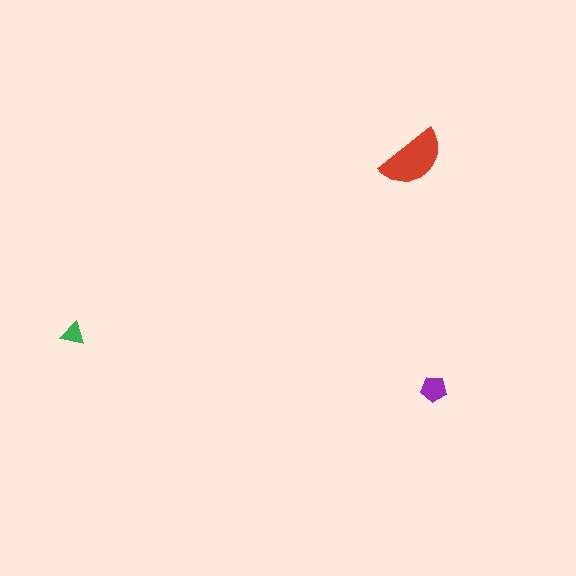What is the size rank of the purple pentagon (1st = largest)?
2nd.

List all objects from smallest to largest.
The green triangle, the purple pentagon, the red semicircle.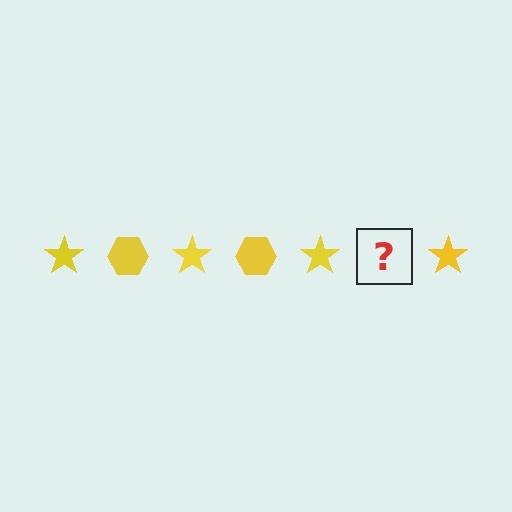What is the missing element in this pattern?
The missing element is a yellow hexagon.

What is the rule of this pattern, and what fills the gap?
The rule is that the pattern cycles through star, hexagon shapes in yellow. The gap should be filled with a yellow hexagon.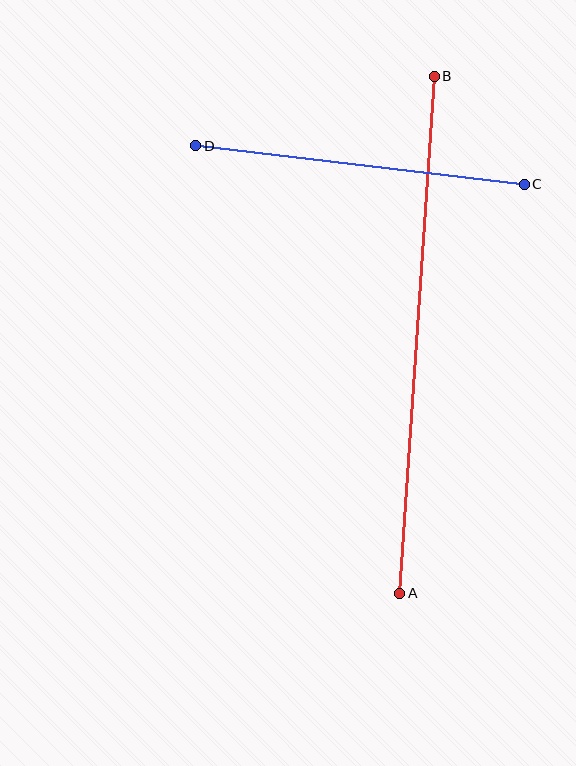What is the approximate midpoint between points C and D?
The midpoint is at approximately (360, 165) pixels.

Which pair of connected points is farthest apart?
Points A and B are farthest apart.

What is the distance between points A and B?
The distance is approximately 518 pixels.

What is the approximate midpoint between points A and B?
The midpoint is at approximately (417, 335) pixels.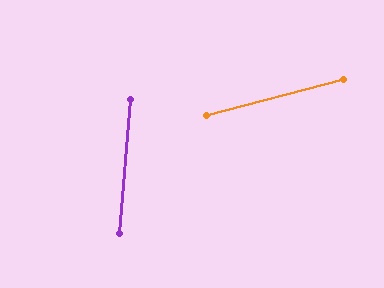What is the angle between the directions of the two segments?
Approximately 70 degrees.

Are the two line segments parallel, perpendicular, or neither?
Neither parallel nor perpendicular — they differ by about 70°.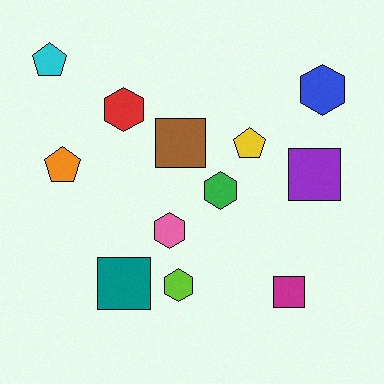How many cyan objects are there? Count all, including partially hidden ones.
There is 1 cyan object.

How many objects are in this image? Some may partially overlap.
There are 12 objects.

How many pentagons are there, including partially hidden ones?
There are 3 pentagons.